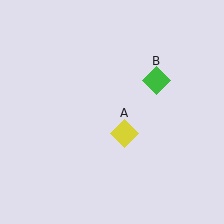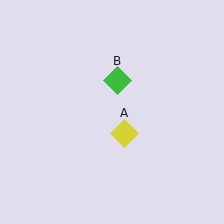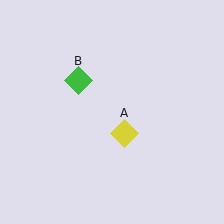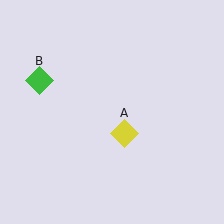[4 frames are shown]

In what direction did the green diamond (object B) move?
The green diamond (object B) moved left.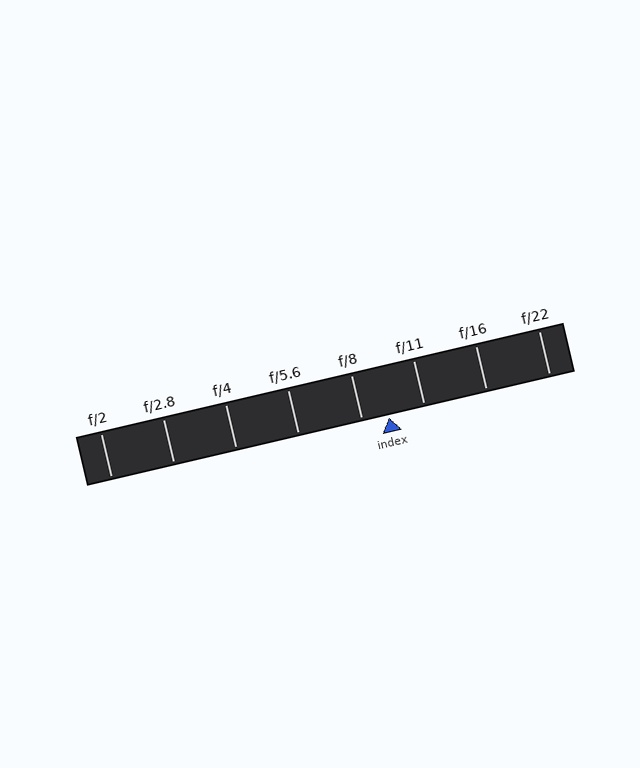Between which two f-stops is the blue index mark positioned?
The index mark is between f/8 and f/11.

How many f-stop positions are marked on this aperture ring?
There are 8 f-stop positions marked.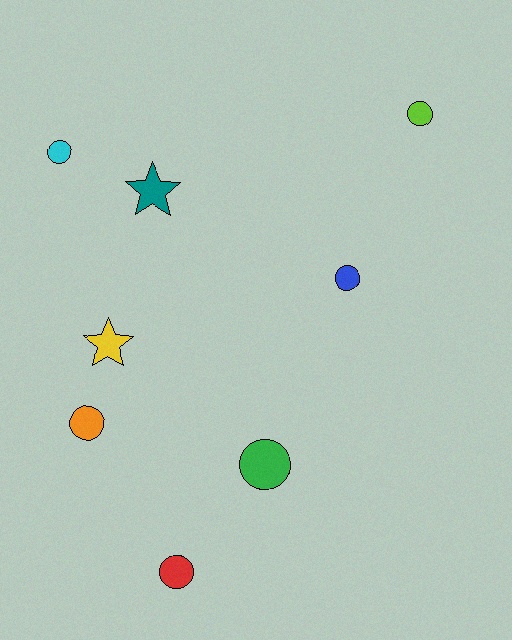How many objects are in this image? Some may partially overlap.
There are 8 objects.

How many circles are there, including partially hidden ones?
There are 6 circles.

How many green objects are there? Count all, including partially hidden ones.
There is 1 green object.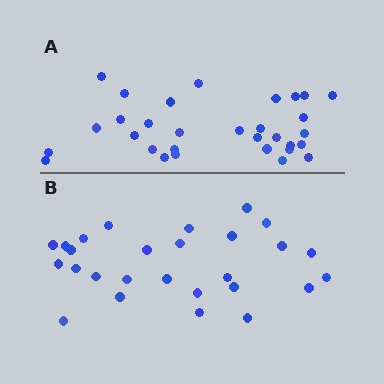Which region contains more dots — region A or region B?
Region A (the top region) has more dots.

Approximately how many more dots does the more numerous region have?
Region A has about 4 more dots than region B.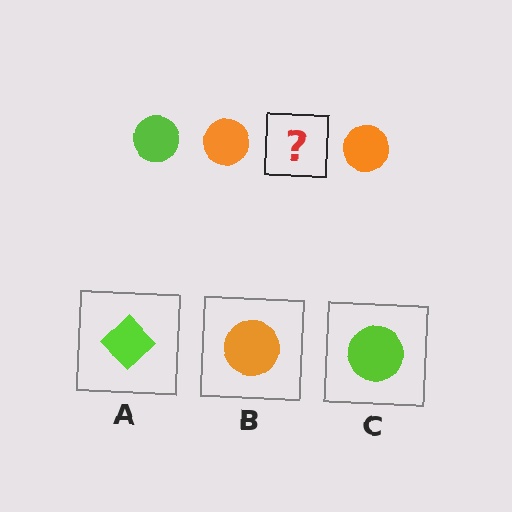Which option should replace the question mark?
Option C.